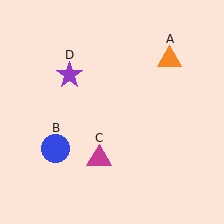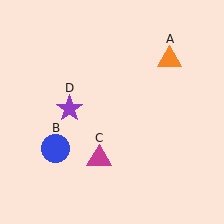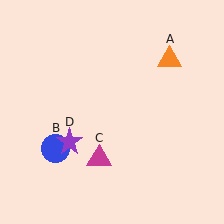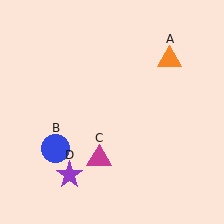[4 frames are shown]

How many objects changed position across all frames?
1 object changed position: purple star (object D).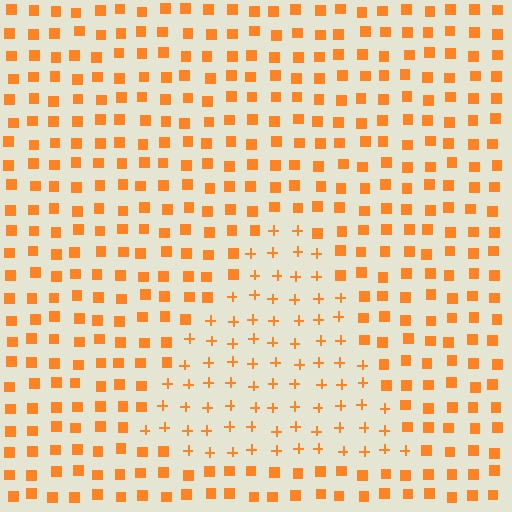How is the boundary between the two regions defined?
The boundary is defined by a change in element shape: plus signs inside vs. squares outside. All elements share the same color and spacing.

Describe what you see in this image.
The image is filled with small orange elements arranged in a uniform grid. A triangle-shaped region contains plus signs, while the surrounding area contains squares. The boundary is defined purely by the change in element shape.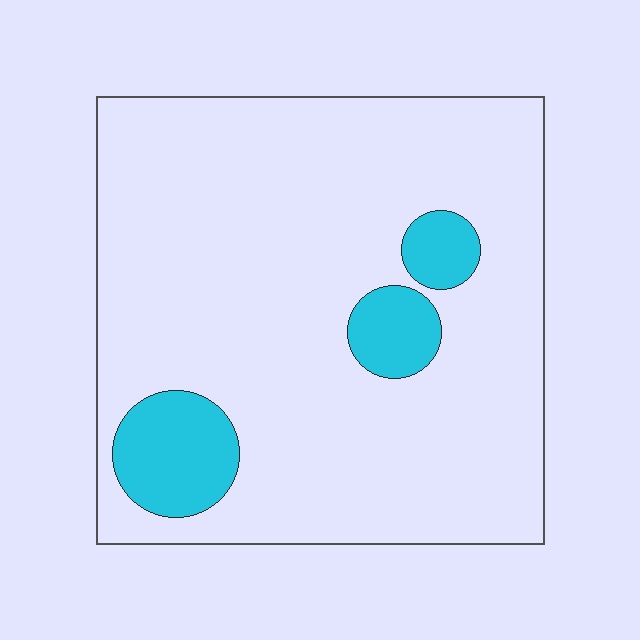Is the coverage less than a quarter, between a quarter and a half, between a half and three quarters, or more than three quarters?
Less than a quarter.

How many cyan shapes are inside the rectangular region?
3.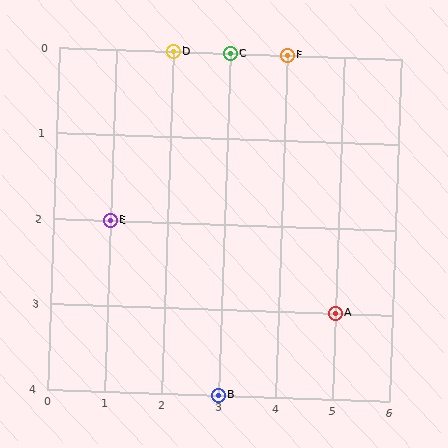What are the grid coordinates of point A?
Point A is at grid coordinates (5, 3).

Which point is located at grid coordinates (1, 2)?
Point E is at (1, 2).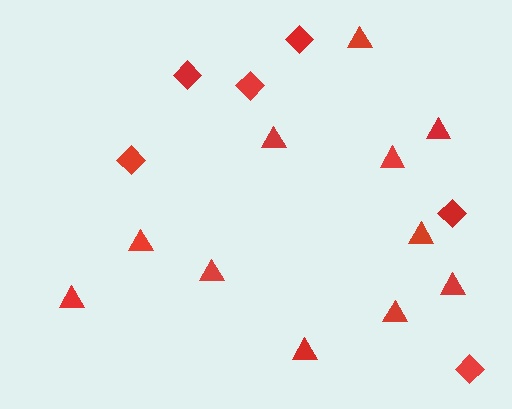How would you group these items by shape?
There are 2 groups: one group of diamonds (6) and one group of triangles (11).